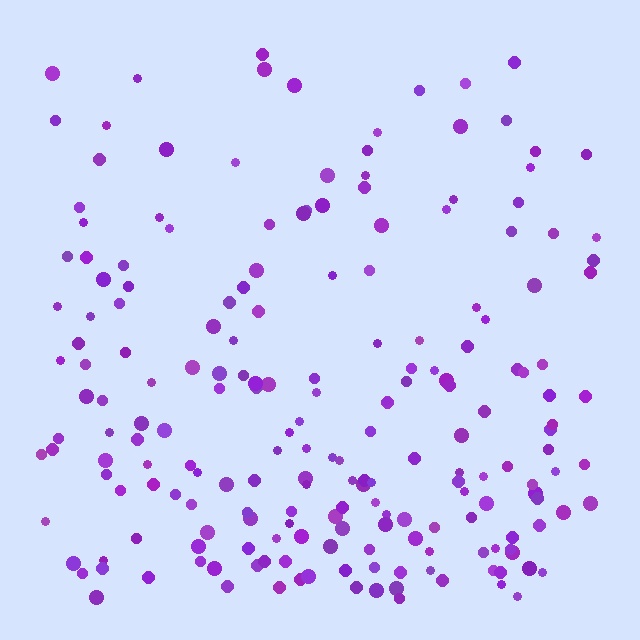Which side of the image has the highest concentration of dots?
The bottom.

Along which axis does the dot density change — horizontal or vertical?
Vertical.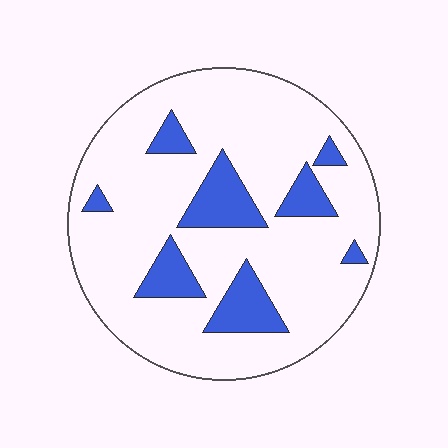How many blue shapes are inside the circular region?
8.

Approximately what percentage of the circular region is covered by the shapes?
Approximately 20%.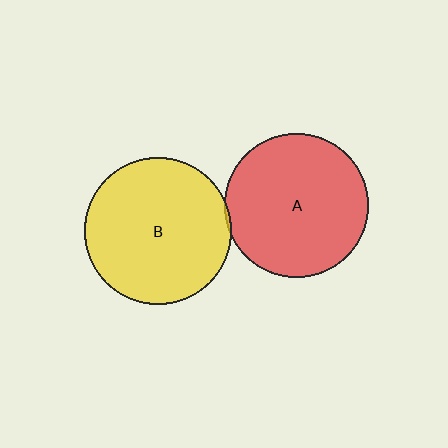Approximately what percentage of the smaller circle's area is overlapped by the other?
Approximately 5%.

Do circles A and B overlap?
Yes.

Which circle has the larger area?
Circle B (yellow).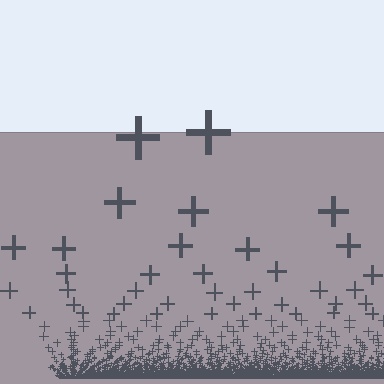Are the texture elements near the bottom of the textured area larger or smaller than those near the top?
Smaller. The gradient is inverted — elements near the bottom are smaller and denser.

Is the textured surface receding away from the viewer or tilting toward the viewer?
The surface appears to tilt toward the viewer. Texture elements get larger and sparser toward the top.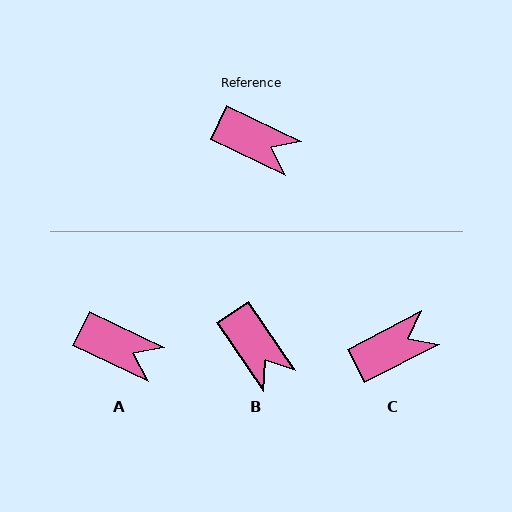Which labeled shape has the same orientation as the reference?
A.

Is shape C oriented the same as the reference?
No, it is off by about 53 degrees.